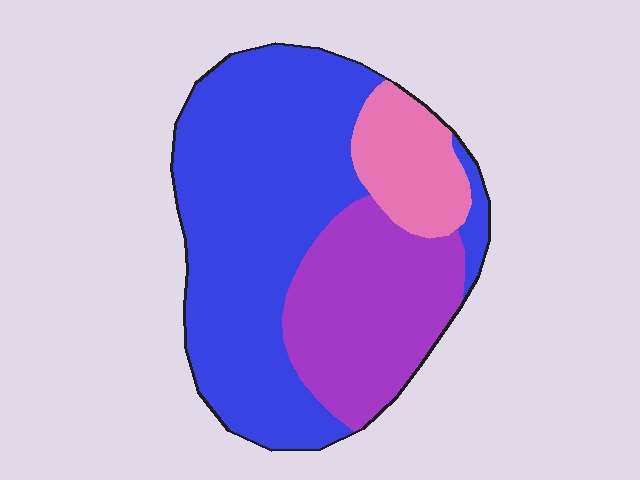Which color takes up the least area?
Pink, at roughly 15%.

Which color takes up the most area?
Blue, at roughly 60%.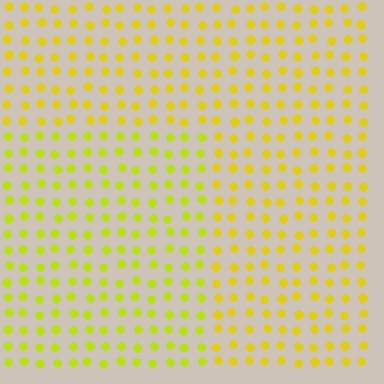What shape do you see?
I see a rectangle.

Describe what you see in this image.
The image is filled with small yellow elements in a uniform arrangement. A rectangle-shaped region is visible where the elements are tinted to a slightly different hue, forming a subtle color boundary.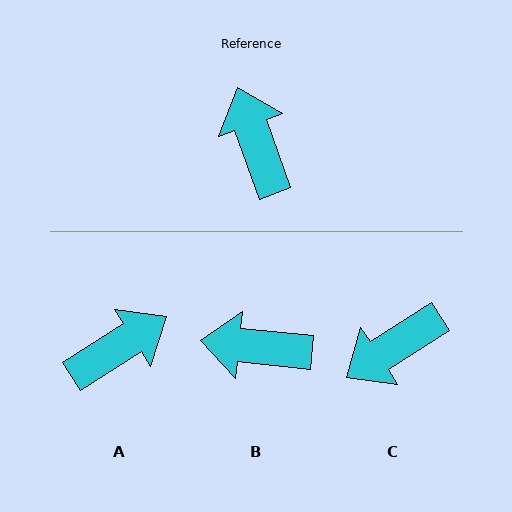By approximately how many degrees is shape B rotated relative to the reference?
Approximately 65 degrees counter-clockwise.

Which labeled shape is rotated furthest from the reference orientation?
C, about 103 degrees away.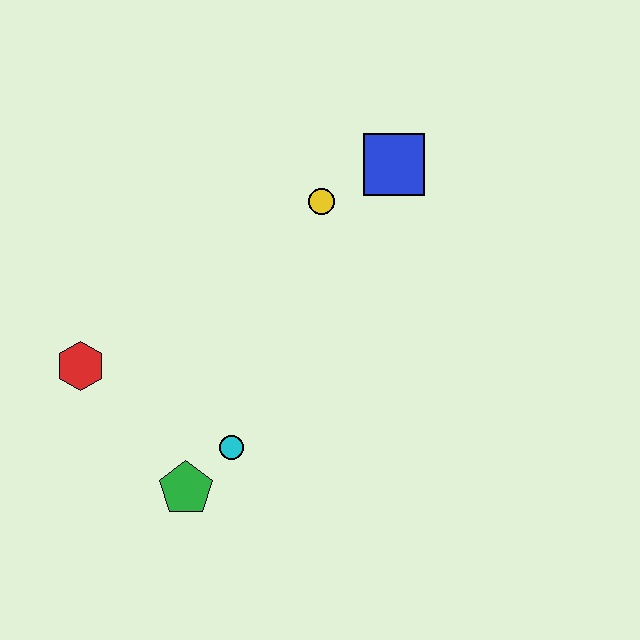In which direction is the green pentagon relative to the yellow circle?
The green pentagon is below the yellow circle.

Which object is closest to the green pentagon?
The cyan circle is closest to the green pentagon.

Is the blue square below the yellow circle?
No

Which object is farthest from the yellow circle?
The green pentagon is farthest from the yellow circle.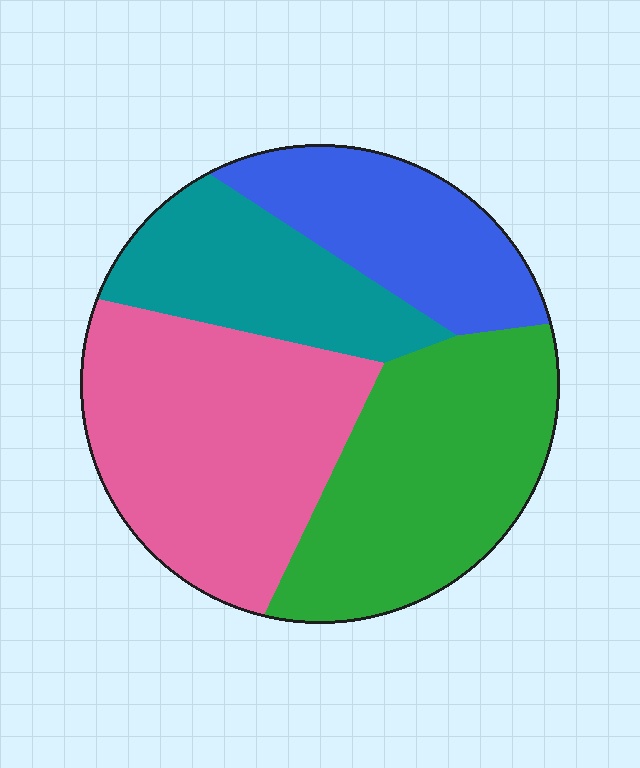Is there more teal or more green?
Green.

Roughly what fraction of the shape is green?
Green takes up about one third (1/3) of the shape.